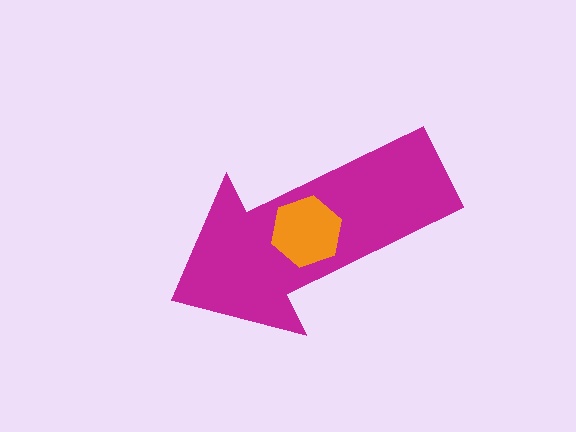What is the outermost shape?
The magenta arrow.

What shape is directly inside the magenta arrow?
The orange hexagon.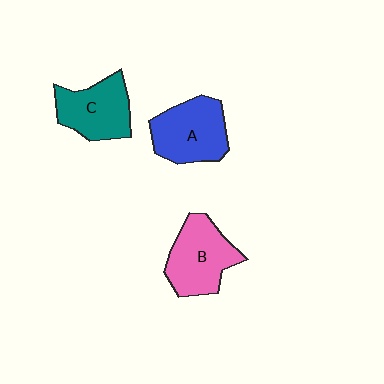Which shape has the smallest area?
Shape C (teal).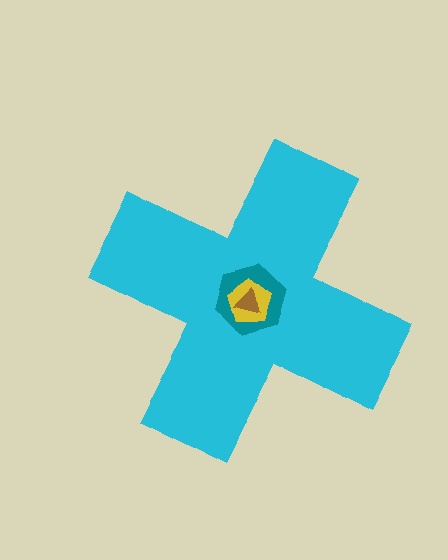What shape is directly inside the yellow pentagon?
The brown triangle.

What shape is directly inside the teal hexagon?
The yellow pentagon.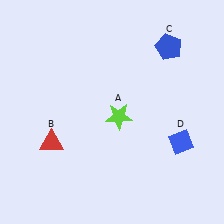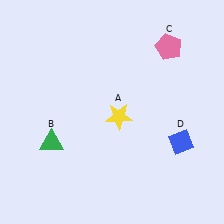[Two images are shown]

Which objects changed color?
A changed from lime to yellow. B changed from red to green. C changed from blue to pink.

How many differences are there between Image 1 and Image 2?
There are 3 differences between the two images.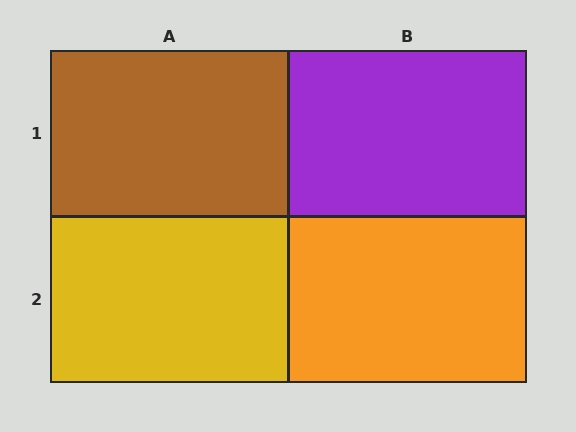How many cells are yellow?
1 cell is yellow.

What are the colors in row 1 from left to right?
Brown, purple.